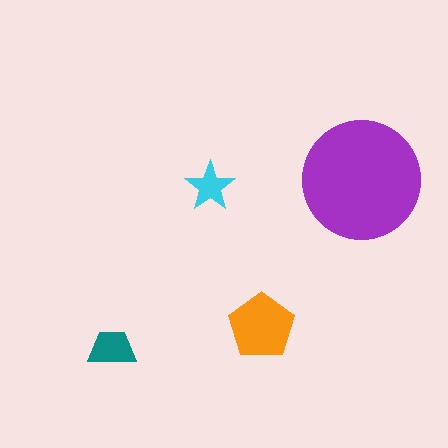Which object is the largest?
The purple circle.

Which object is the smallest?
The cyan star.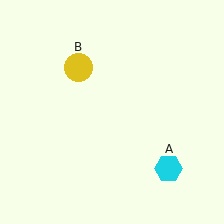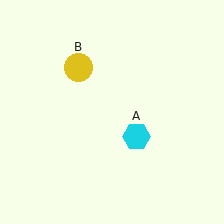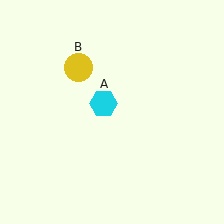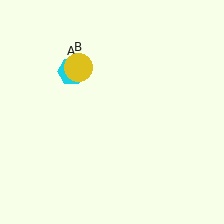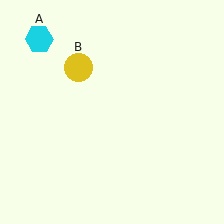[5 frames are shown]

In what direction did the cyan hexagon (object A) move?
The cyan hexagon (object A) moved up and to the left.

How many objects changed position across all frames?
1 object changed position: cyan hexagon (object A).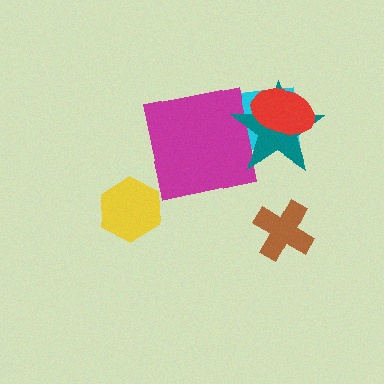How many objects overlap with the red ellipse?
2 objects overlap with the red ellipse.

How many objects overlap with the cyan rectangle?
3 objects overlap with the cyan rectangle.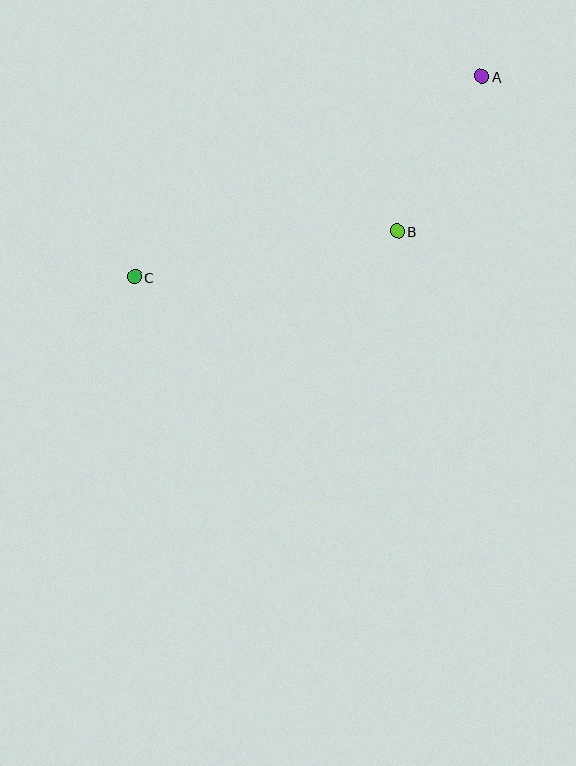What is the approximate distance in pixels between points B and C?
The distance between B and C is approximately 267 pixels.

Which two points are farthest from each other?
Points A and C are farthest from each other.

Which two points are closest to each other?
Points A and B are closest to each other.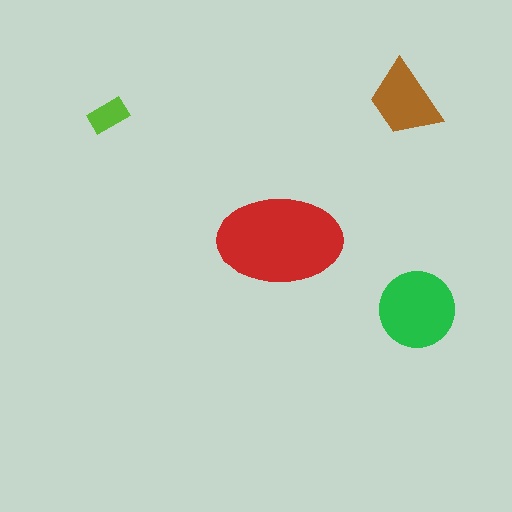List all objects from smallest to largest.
The lime rectangle, the brown trapezoid, the green circle, the red ellipse.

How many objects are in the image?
There are 4 objects in the image.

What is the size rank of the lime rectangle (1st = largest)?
4th.